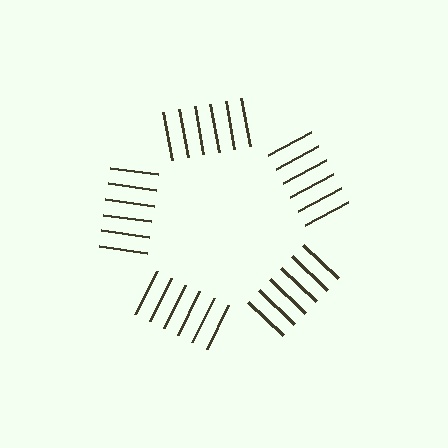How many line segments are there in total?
30 — 6 along each of the 5 edges.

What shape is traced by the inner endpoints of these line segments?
An illusory pentagon — the line segments terminate on its edges but no continuous stroke is drawn.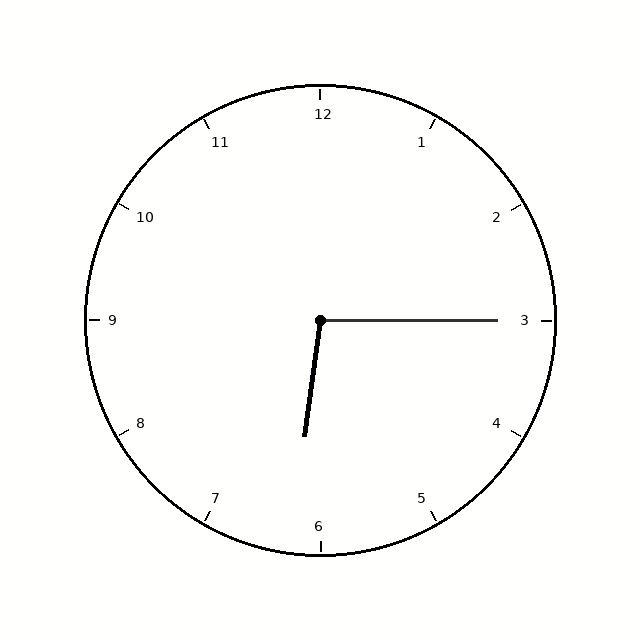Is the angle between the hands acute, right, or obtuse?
It is obtuse.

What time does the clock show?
6:15.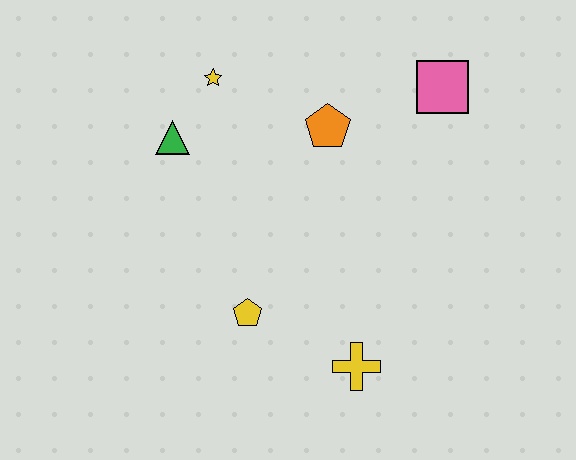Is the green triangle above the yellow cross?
Yes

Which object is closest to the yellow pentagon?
The yellow cross is closest to the yellow pentagon.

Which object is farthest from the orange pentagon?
The yellow cross is farthest from the orange pentagon.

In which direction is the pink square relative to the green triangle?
The pink square is to the right of the green triangle.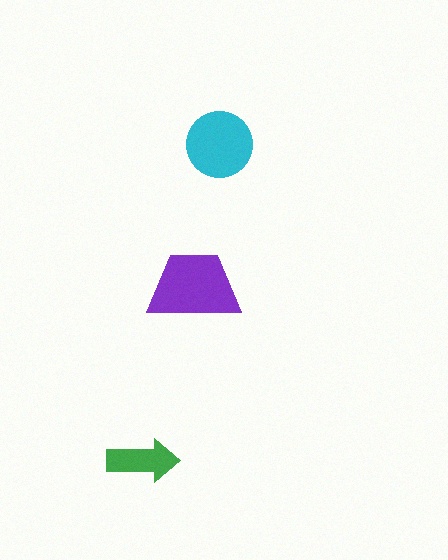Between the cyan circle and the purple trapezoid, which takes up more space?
The purple trapezoid.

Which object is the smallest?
The green arrow.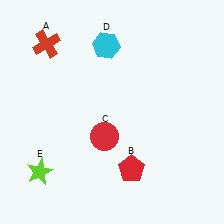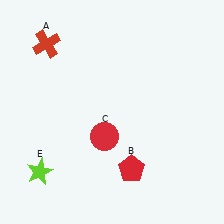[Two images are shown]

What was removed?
The cyan hexagon (D) was removed in Image 2.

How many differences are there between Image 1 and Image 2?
There is 1 difference between the two images.